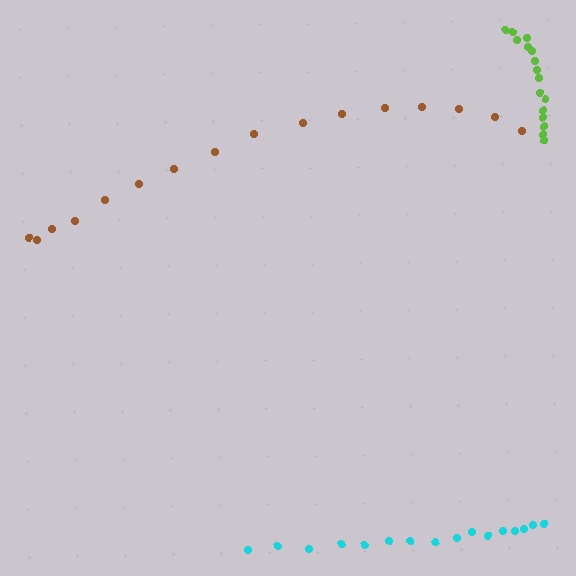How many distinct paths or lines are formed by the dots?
There are 3 distinct paths.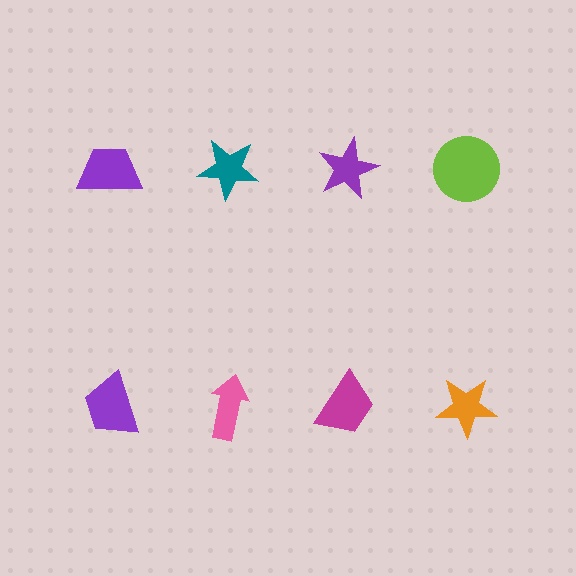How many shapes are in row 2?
4 shapes.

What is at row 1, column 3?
A purple star.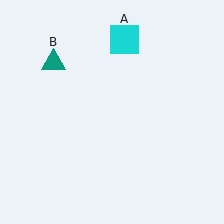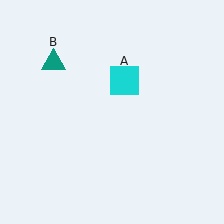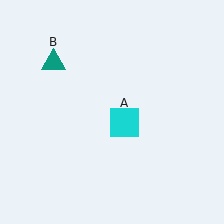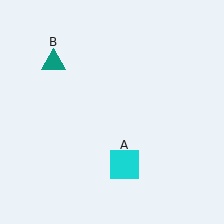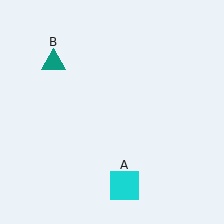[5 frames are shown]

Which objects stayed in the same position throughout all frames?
Teal triangle (object B) remained stationary.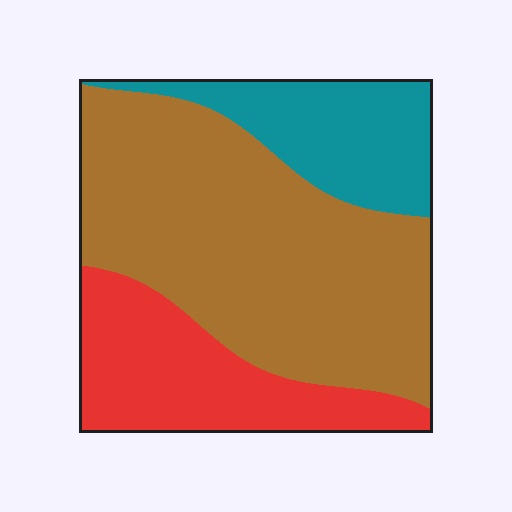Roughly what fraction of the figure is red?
Red takes up about one quarter (1/4) of the figure.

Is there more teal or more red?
Red.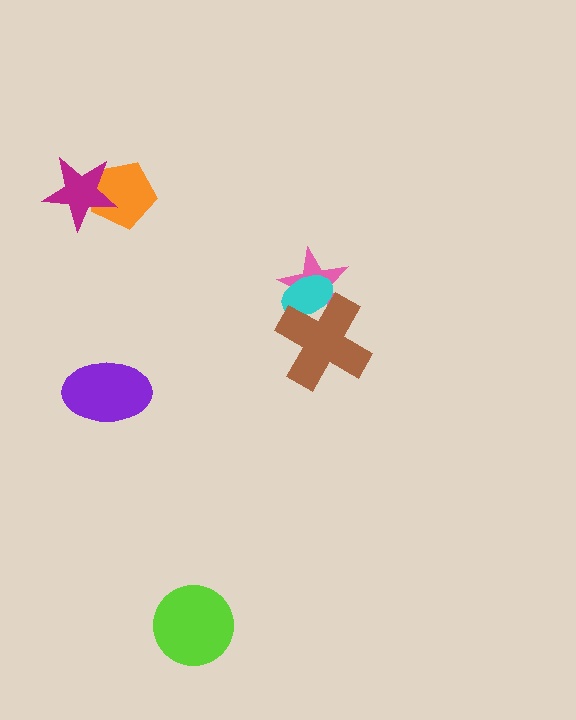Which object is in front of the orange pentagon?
The magenta star is in front of the orange pentagon.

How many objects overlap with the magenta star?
1 object overlaps with the magenta star.